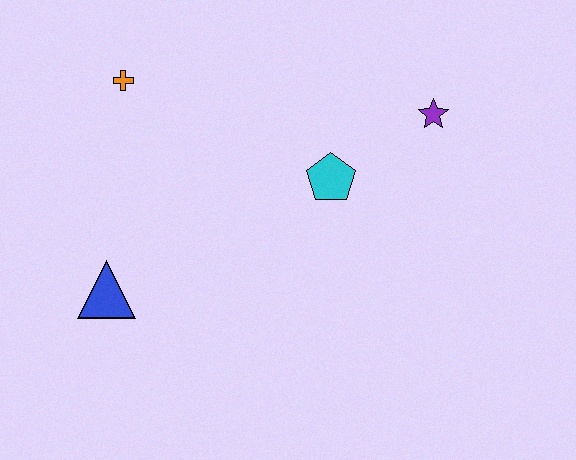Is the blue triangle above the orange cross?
No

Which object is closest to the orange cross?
The blue triangle is closest to the orange cross.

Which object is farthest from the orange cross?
The purple star is farthest from the orange cross.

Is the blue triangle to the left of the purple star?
Yes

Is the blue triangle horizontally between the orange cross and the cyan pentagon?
No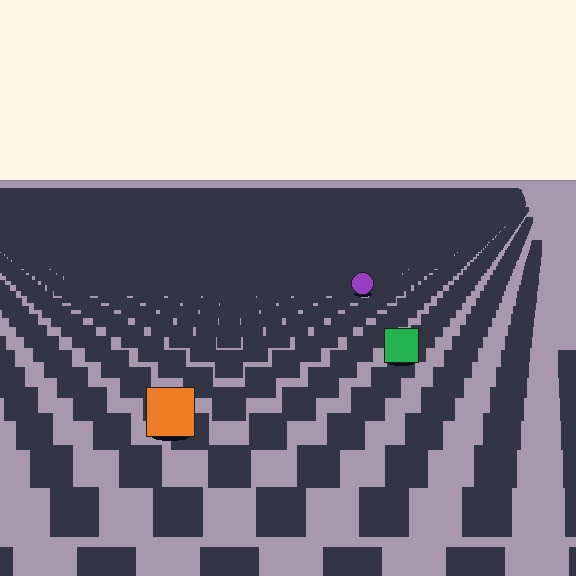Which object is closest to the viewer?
The orange square is closest. The texture marks near it are larger and more spread out.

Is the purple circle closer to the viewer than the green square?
No. The green square is closer — you can tell from the texture gradient: the ground texture is coarser near it.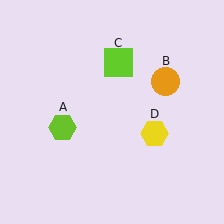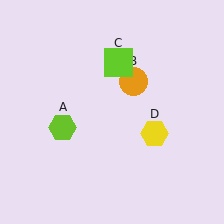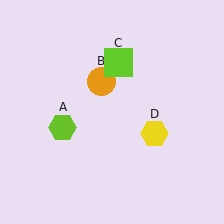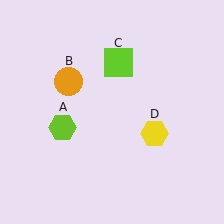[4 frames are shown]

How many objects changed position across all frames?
1 object changed position: orange circle (object B).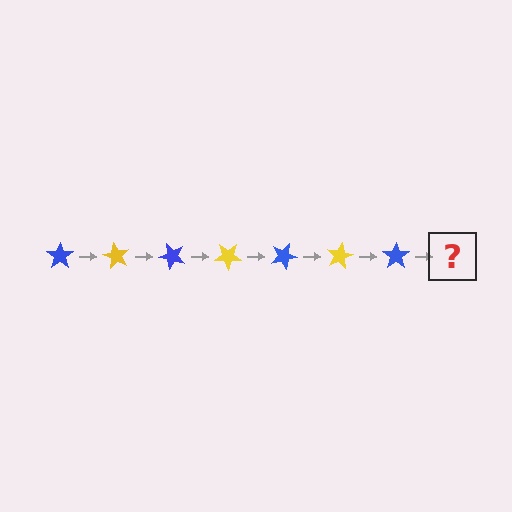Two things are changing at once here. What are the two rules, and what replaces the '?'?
The two rules are that it rotates 60 degrees each step and the color cycles through blue and yellow. The '?' should be a yellow star, rotated 420 degrees from the start.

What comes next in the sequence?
The next element should be a yellow star, rotated 420 degrees from the start.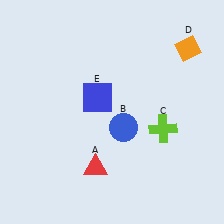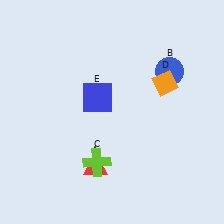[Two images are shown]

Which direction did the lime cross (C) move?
The lime cross (C) moved left.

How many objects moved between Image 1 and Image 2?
3 objects moved between the two images.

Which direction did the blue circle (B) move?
The blue circle (B) moved up.